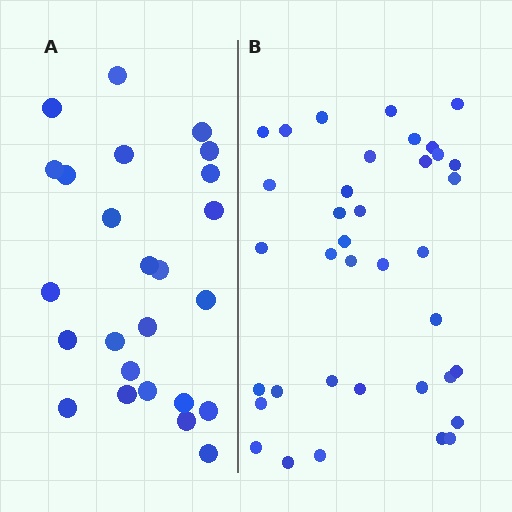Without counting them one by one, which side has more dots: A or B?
Region B (the right region) has more dots.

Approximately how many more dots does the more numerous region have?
Region B has roughly 12 or so more dots than region A.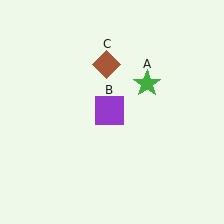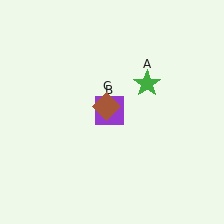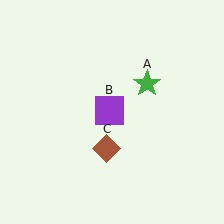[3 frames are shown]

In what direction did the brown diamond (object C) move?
The brown diamond (object C) moved down.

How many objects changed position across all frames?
1 object changed position: brown diamond (object C).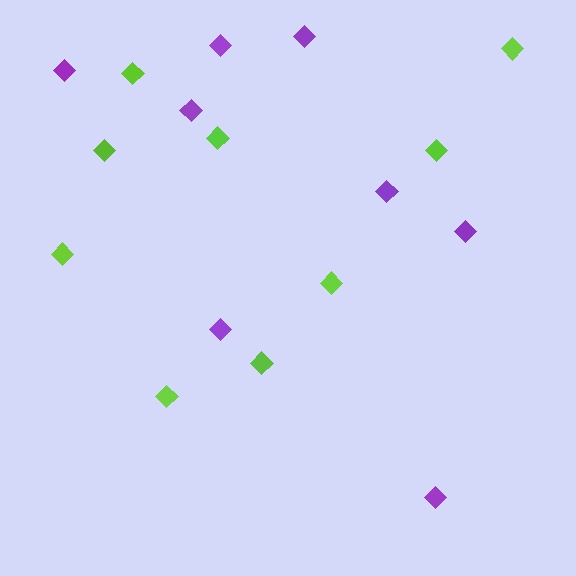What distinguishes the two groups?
There are 2 groups: one group of lime diamonds (9) and one group of purple diamonds (8).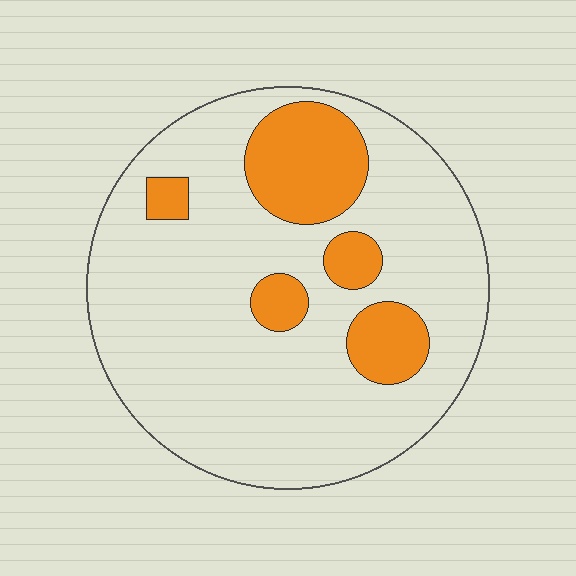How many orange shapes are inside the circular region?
5.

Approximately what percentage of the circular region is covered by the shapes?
Approximately 20%.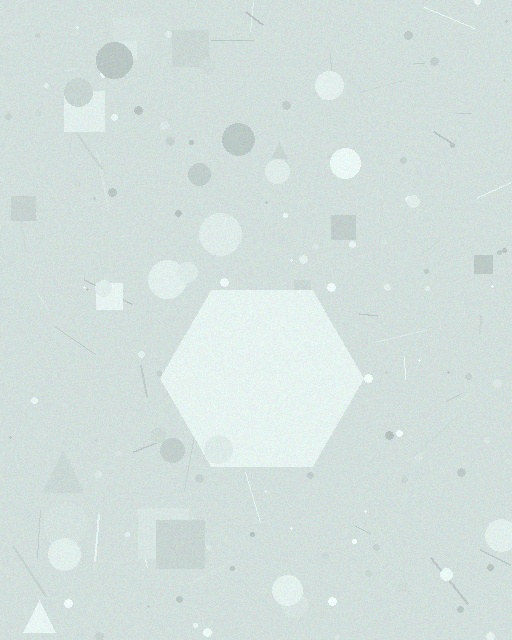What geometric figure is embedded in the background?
A hexagon is embedded in the background.